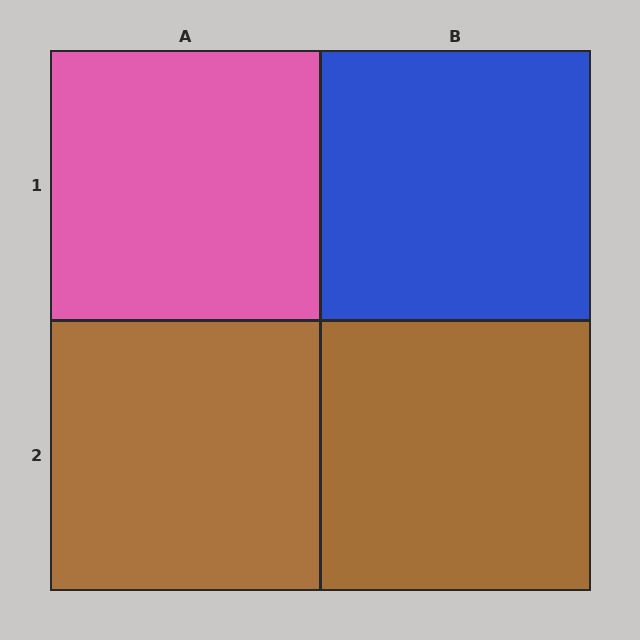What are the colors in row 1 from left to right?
Pink, blue.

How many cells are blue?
1 cell is blue.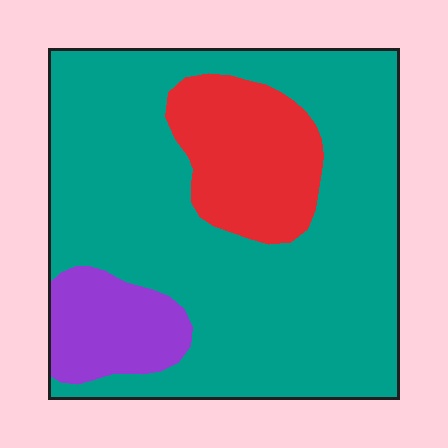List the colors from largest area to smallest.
From largest to smallest: teal, red, purple.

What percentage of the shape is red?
Red takes up less than a sixth of the shape.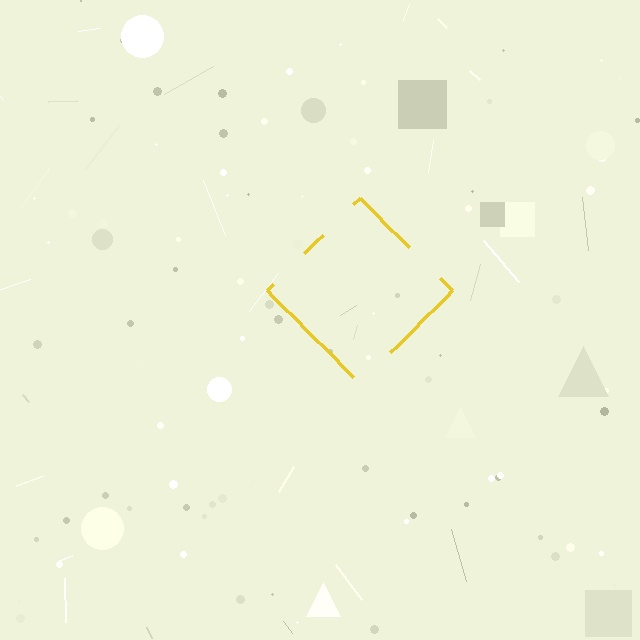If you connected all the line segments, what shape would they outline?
They would outline a diamond.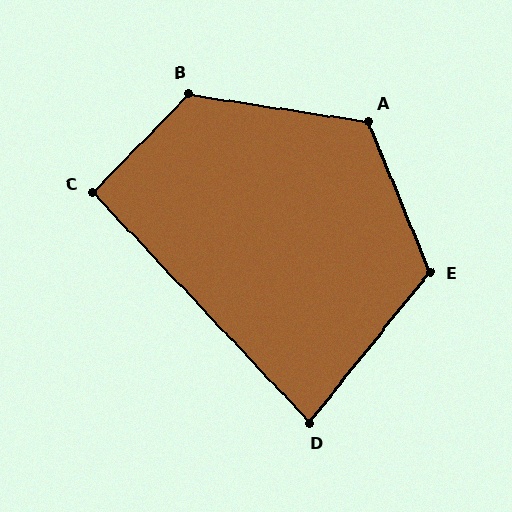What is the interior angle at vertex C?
Approximately 92 degrees (approximately right).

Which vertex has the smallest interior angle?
D, at approximately 82 degrees.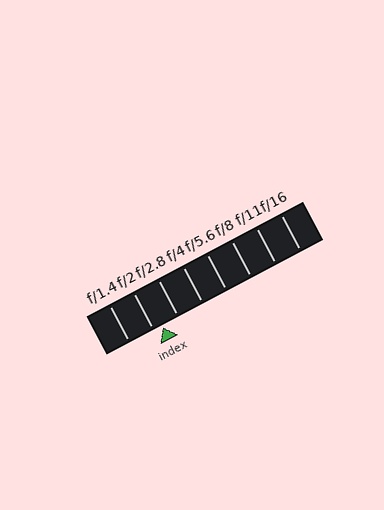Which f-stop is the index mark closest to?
The index mark is closest to f/2.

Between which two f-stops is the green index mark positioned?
The index mark is between f/2 and f/2.8.